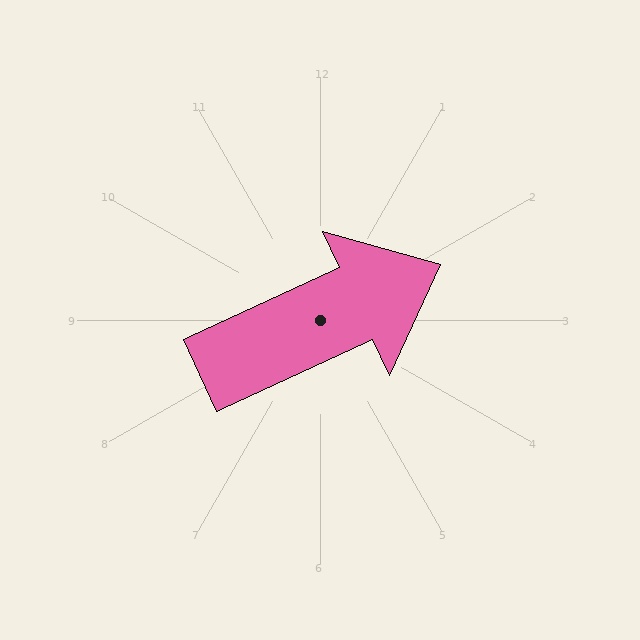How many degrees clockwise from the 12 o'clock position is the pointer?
Approximately 65 degrees.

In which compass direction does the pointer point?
Northeast.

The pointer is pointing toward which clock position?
Roughly 2 o'clock.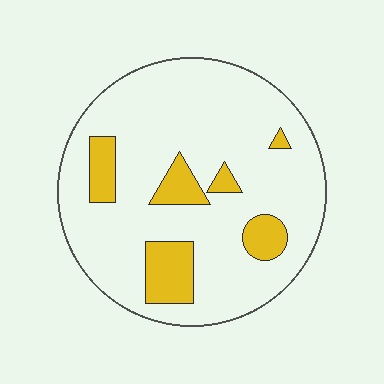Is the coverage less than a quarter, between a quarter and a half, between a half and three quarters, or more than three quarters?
Less than a quarter.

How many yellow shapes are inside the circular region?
6.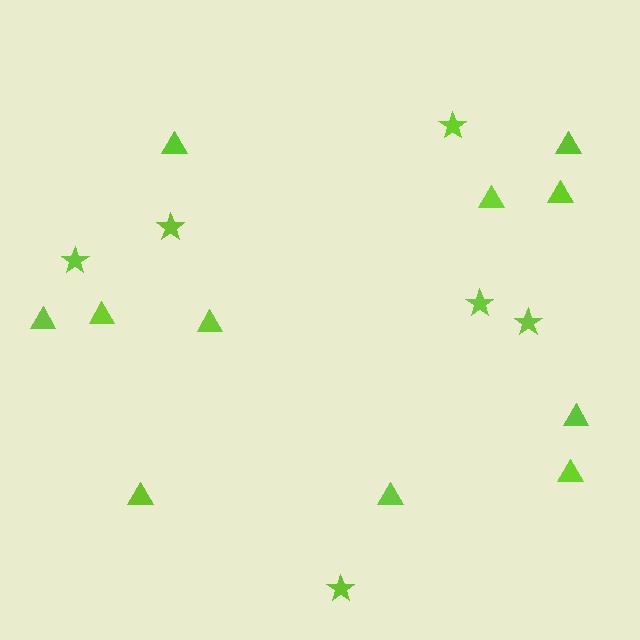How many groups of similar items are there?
There are 2 groups: one group of stars (6) and one group of triangles (11).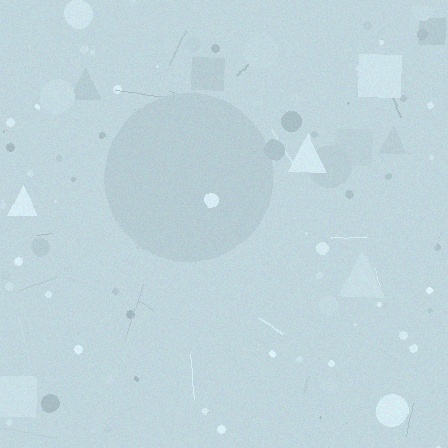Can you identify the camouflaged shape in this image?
The camouflaged shape is a circle.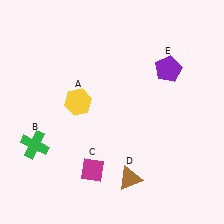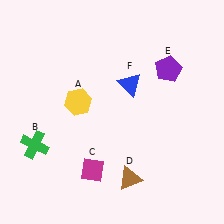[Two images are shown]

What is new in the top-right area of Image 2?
A blue triangle (F) was added in the top-right area of Image 2.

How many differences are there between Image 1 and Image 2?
There is 1 difference between the two images.